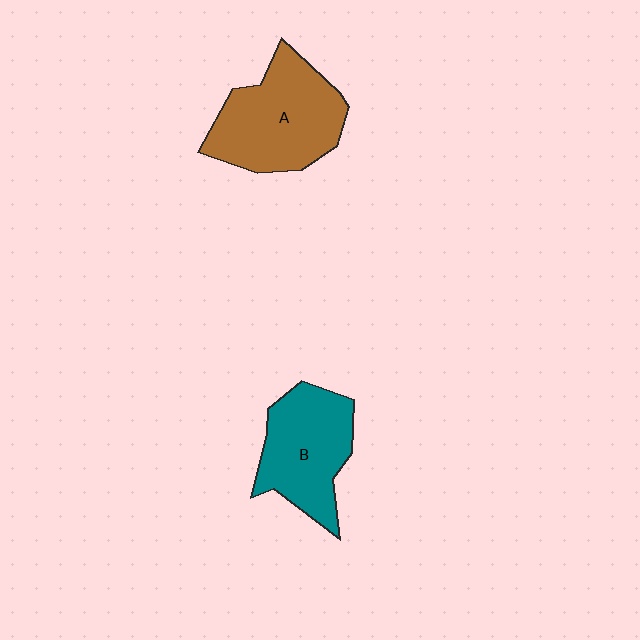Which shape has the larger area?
Shape A (brown).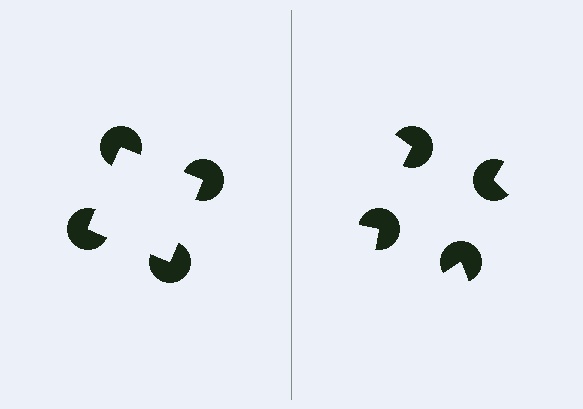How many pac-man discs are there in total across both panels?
8 — 4 on each side.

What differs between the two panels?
The pac-man discs are positioned identically on both sides; only the wedge orientations differ. On the left they align to a square; on the right they are misaligned.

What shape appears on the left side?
An illusory square.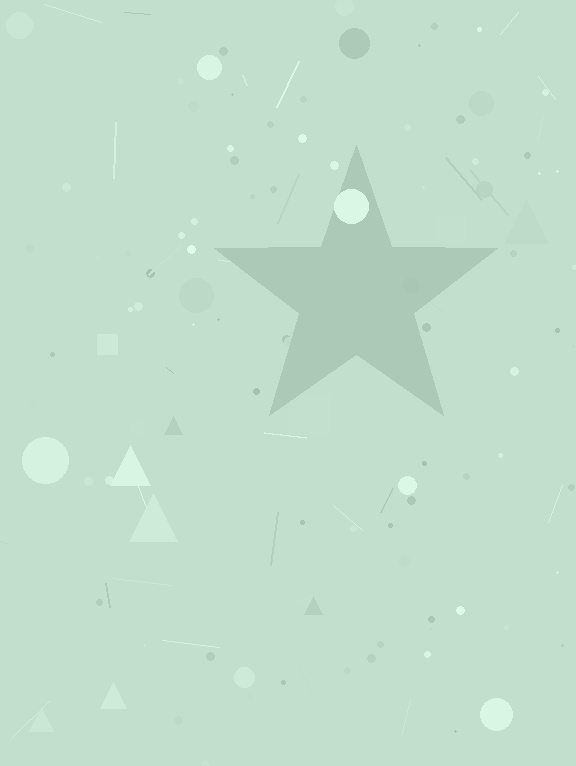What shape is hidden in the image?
A star is hidden in the image.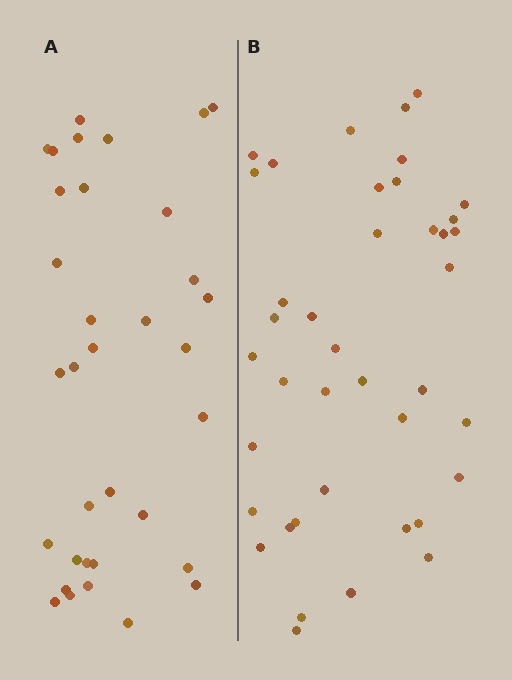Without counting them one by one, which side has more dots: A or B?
Region B (the right region) has more dots.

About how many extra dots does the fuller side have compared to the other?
Region B has about 6 more dots than region A.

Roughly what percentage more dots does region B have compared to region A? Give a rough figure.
About 20% more.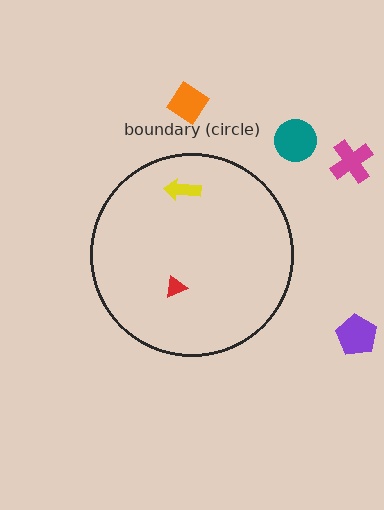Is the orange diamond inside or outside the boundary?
Outside.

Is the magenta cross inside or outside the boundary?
Outside.